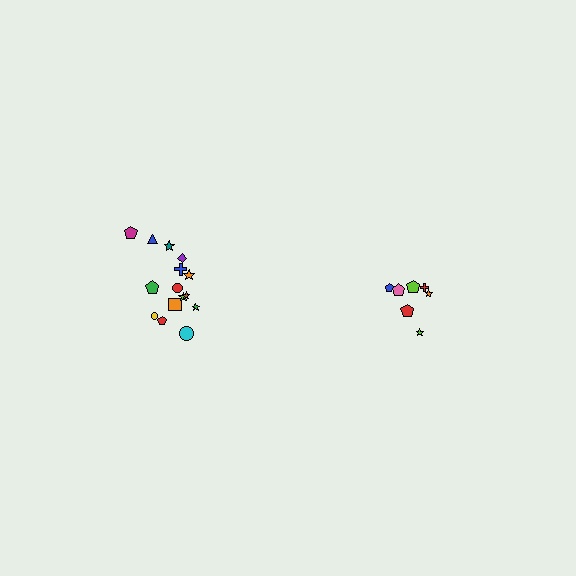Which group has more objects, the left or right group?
The left group.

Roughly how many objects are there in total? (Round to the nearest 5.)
Roughly 20 objects in total.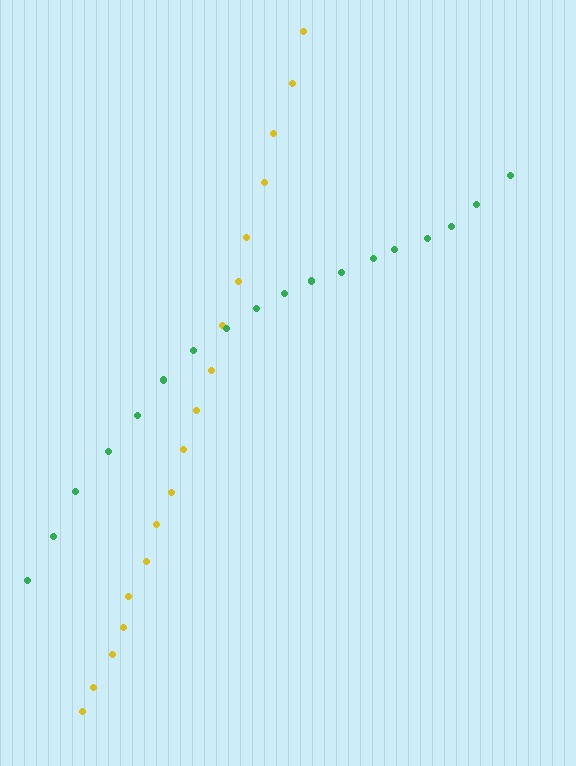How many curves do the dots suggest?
There are 2 distinct paths.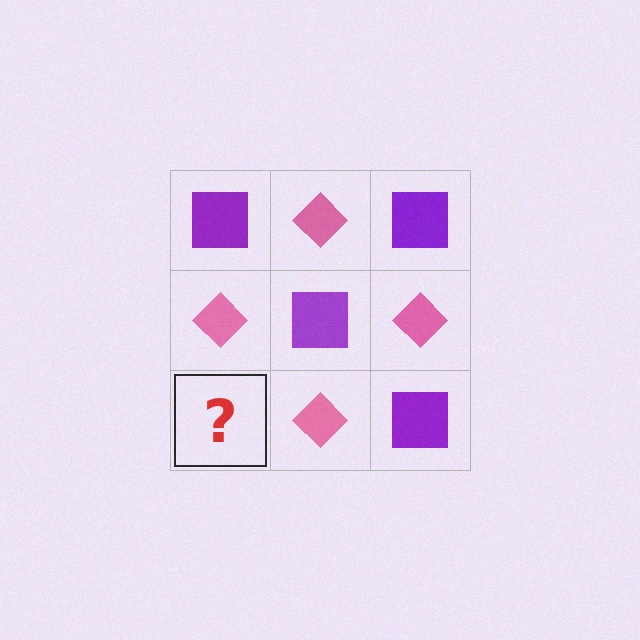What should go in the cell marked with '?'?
The missing cell should contain a purple square.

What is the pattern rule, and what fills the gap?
The rule is that it alternates purple square and pink diamond in a checkerboard pattern. The gap should be filled with a purple square.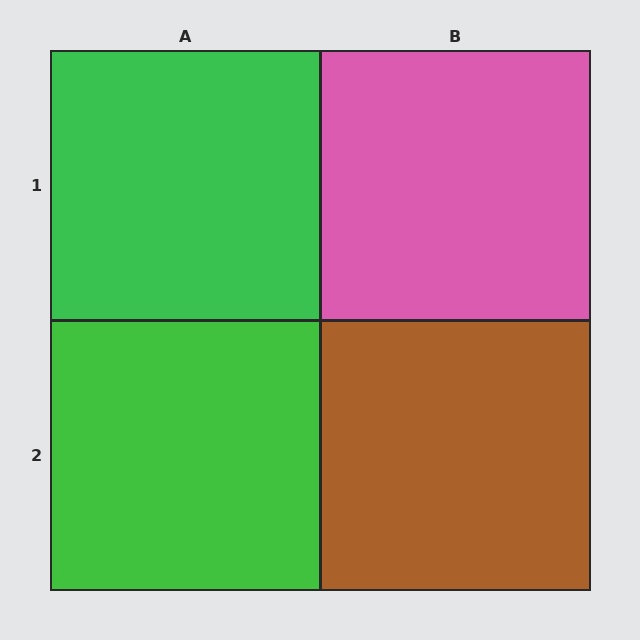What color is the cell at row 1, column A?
Green.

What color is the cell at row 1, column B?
Pink.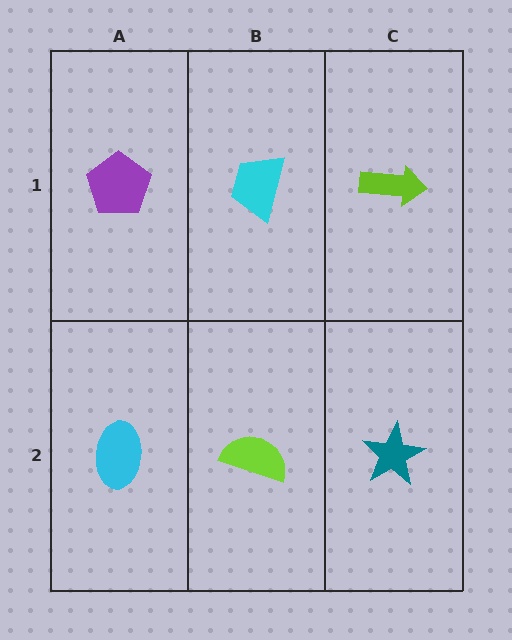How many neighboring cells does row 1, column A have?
2.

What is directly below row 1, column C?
A teal star.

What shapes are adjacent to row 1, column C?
A teal star (row 2, column C), a cyan trapezoid (row 1, column B).